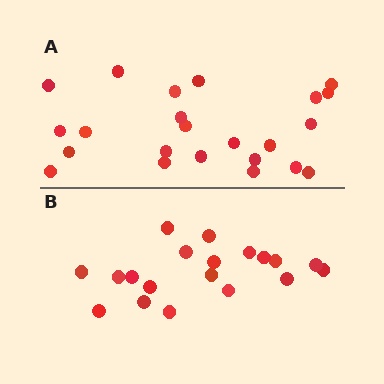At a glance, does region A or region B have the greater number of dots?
Region A (the top region) has more dots.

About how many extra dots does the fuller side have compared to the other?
Region A has about 4 more dots than region B.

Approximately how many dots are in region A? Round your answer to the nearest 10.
About 20 dots. (The exact count is 23, which rounds to 20.)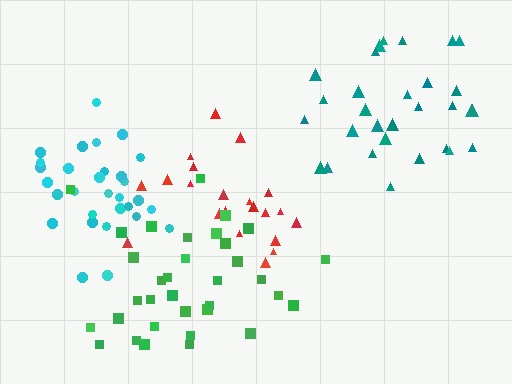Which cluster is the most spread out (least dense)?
Teal.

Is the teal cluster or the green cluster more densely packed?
Green.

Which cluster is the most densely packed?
Cyan.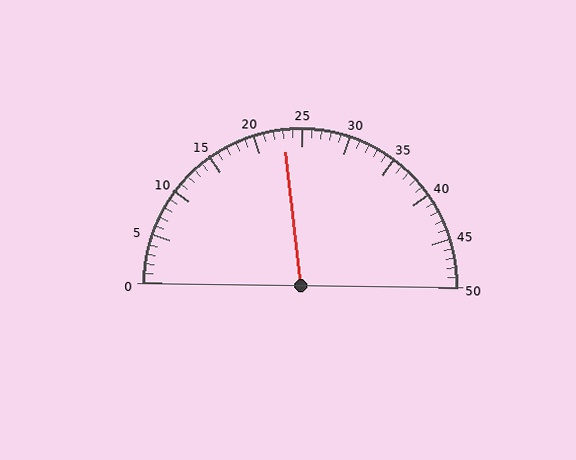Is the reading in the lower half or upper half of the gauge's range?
The reading is in the lower half of the range (0 to 50).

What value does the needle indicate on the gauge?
The needle indicates approximately 23.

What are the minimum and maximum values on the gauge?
The gauge ranges from 0 to 50.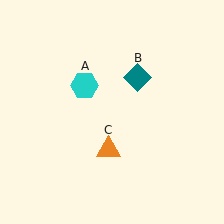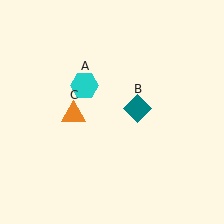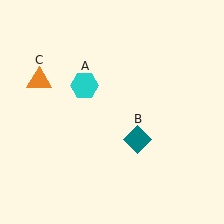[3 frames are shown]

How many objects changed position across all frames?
2 objects changed position: teal diamond (object B), orange triangle (object C).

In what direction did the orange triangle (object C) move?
The orange triangle (object C) moved up and to the left.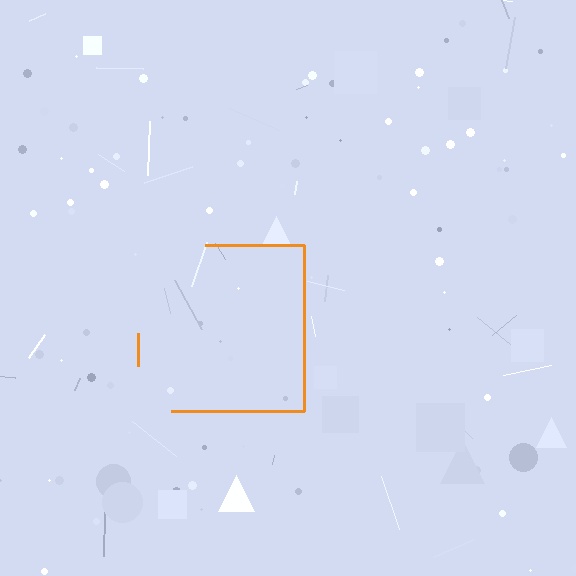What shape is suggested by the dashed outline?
The dashed outline suggests a square.